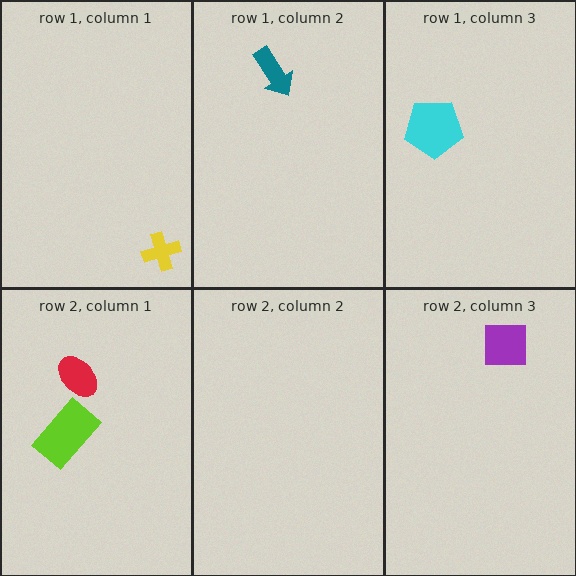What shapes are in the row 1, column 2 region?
The teal arrow.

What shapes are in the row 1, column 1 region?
The yellow cross.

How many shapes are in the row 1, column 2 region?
1.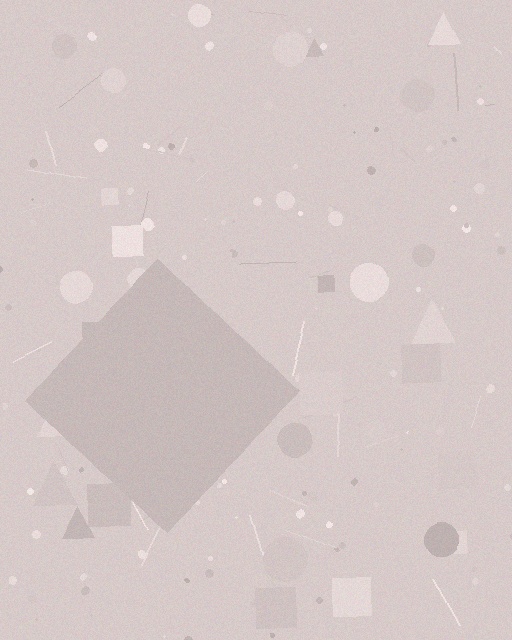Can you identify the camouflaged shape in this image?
The camouflaged shape is a diamond.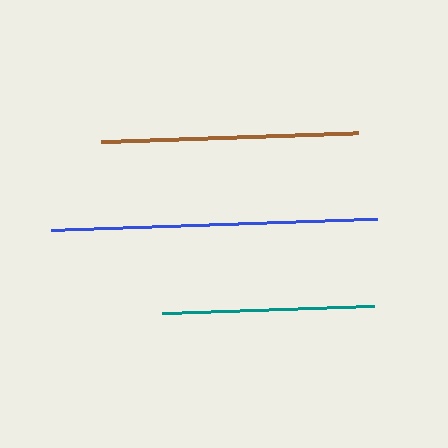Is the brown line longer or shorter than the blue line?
The blue line is longer than the brown line.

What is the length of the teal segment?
The teal segment is approximately 212 pixels long.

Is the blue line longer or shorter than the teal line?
The blue line is longer than the teal line.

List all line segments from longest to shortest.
From longest to shortest: blue, brown, teal.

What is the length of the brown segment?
The brown segment is approximately 257 pixels long.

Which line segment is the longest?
The blue line is the longest at approximately 326 pixels.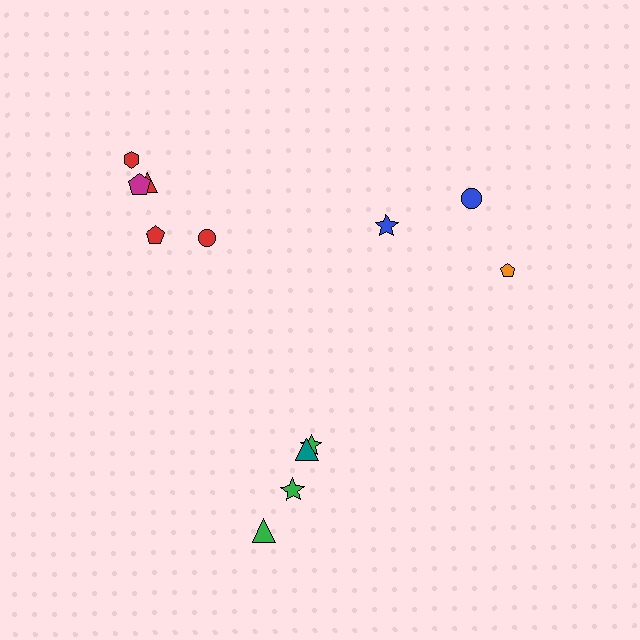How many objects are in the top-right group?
There are 3 objects.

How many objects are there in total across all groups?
There are 12 objects.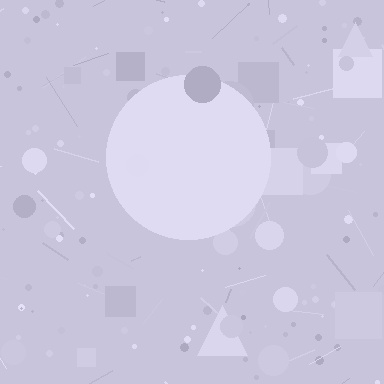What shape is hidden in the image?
A circle is hidden in the image.